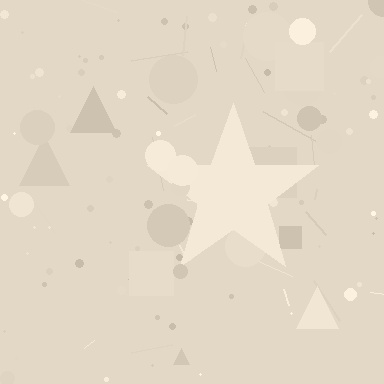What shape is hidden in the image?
A star is hidden in the image.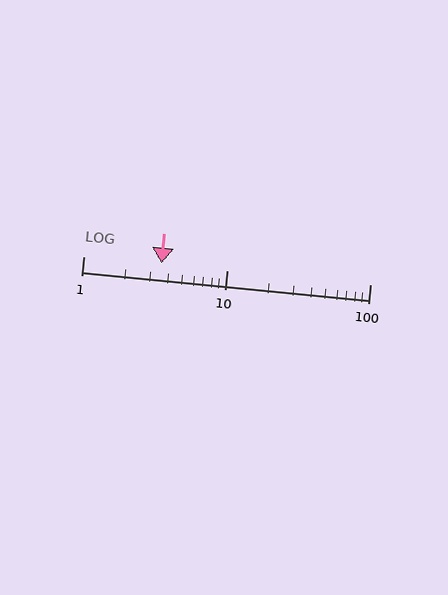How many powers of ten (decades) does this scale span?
The scale spans 2 decades, from 1 to 100.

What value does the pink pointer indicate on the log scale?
The pointer indicates approximately 3.5.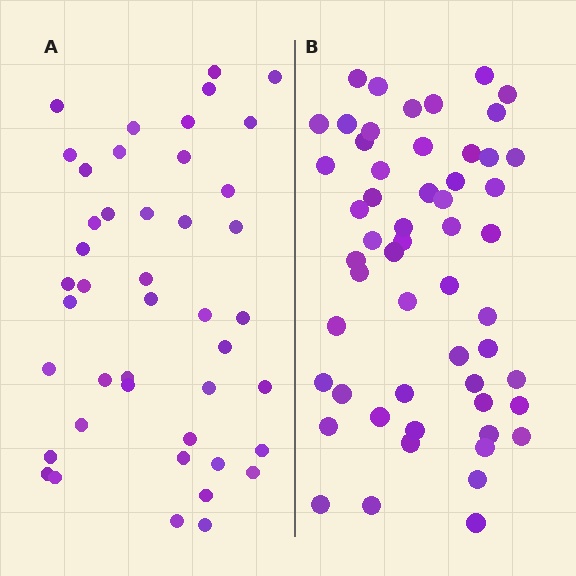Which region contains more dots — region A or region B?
Region B (the right region) has more dots.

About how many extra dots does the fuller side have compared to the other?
Region B has roughly 12 or so more dots than region A.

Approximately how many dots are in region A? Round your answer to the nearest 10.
About 40 dots. (The exact count is 44, which rounds to 40.)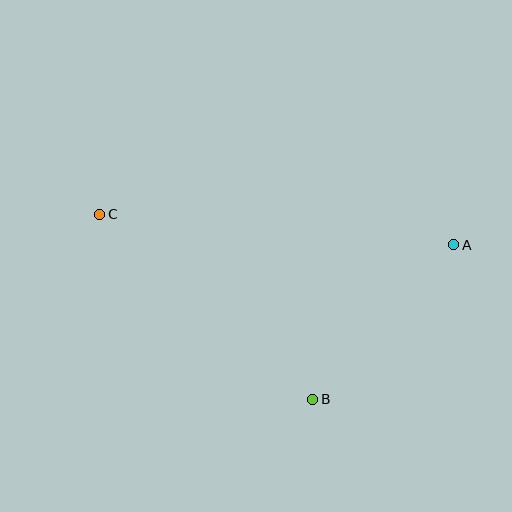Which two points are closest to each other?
Points A and B are closest to each other.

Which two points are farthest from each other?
Points A and C are farthest from each other.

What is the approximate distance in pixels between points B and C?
The distance between B and C is approximately 282 pixels.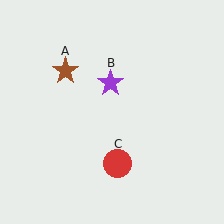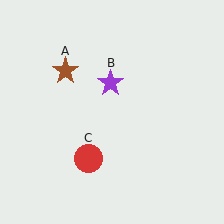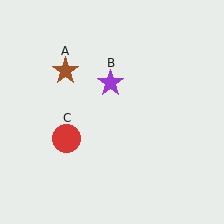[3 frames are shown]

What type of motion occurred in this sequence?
The red circle (object C) rotated clockwise around the center of the scene.